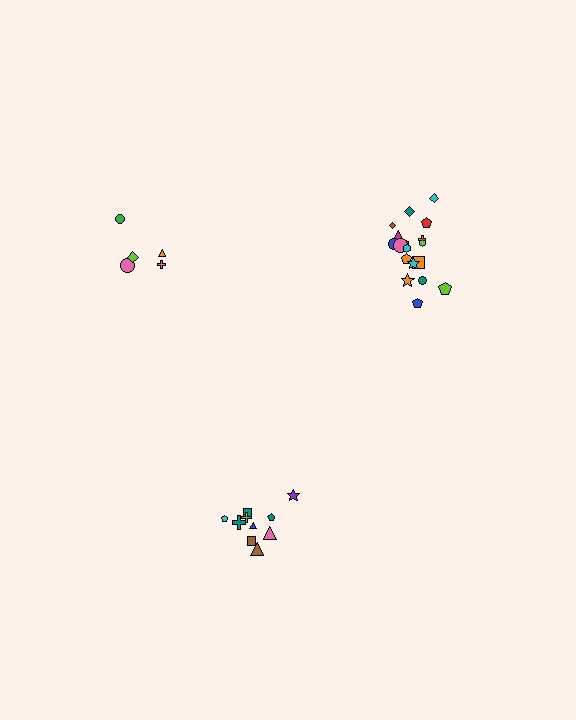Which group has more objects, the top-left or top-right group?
The top-right group.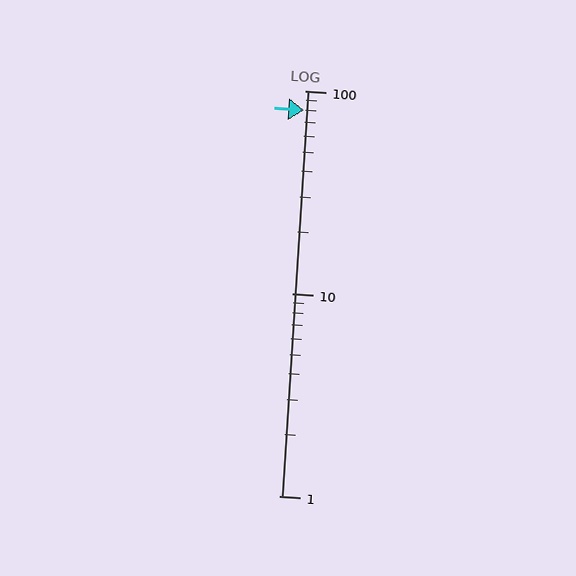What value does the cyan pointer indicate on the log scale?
The pointer indicates approximately 80.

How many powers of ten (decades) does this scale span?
The scale spans 2 decades, from 1 to 100.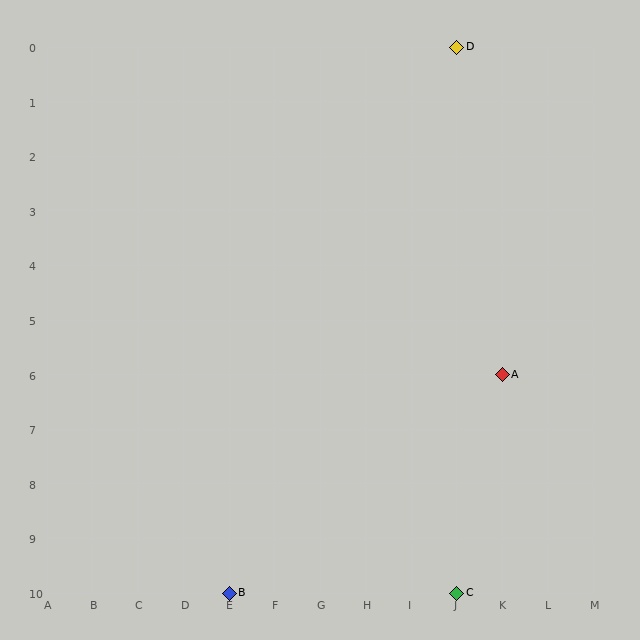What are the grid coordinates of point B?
Point B is at grid coordinates (E, 10).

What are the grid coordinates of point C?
Point C is at grid coordinates (J, 10).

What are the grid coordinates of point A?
Point A is at grid coordinates (K, 6).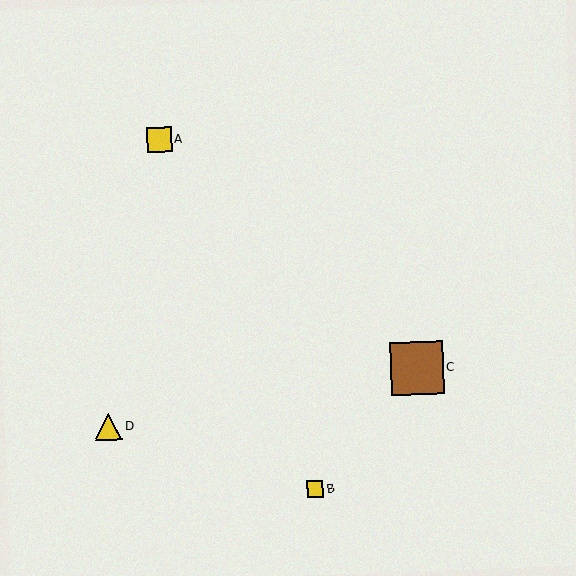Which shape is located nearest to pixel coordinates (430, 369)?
The brown square (labeled C) at (417, 368) is nearest to that location.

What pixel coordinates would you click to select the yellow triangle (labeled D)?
Click at (108, 426) to select the yellow triangle D.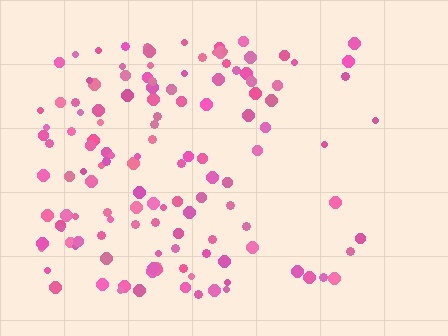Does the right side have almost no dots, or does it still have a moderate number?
Still a moderate number, just noticeably fewer than the left.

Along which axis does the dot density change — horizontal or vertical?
Horizontal.